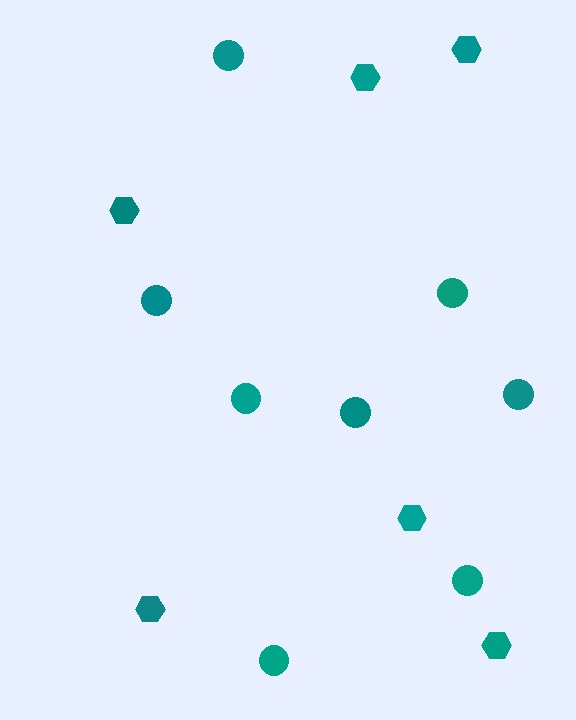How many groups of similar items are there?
There are 2 groups: one group of hexagons (6) and one group of circles (8).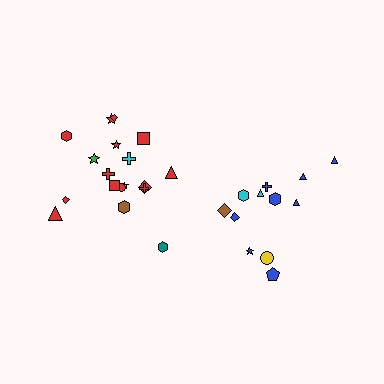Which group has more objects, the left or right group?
The left group.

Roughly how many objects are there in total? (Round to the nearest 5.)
Roughly 30 objects in total.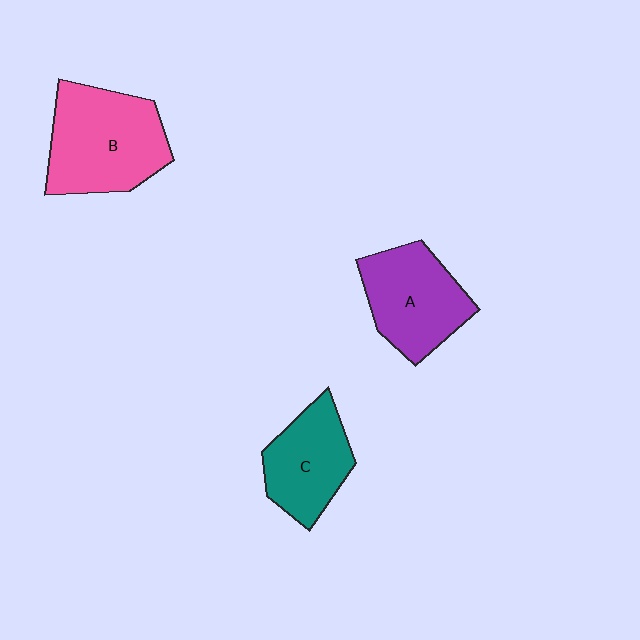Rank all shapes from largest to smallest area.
From largest to smallest: B (pink), A (purple), C (teal).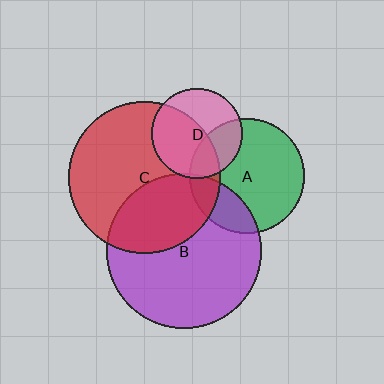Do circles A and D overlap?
Yes.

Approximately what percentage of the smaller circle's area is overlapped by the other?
Approximately 30%.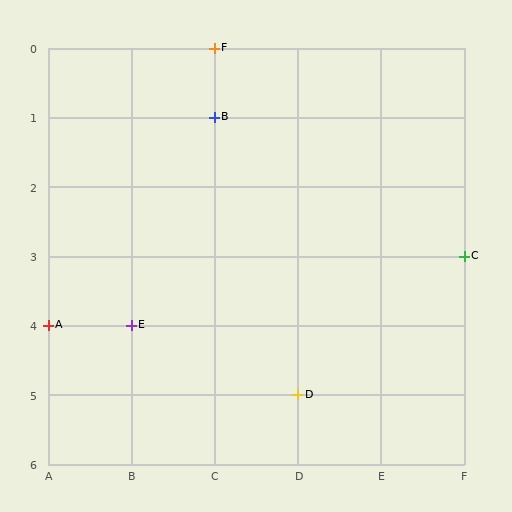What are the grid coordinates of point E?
Point E is at grid coordinates (B, 4).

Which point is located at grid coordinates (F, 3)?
Point C is at (F, 3).